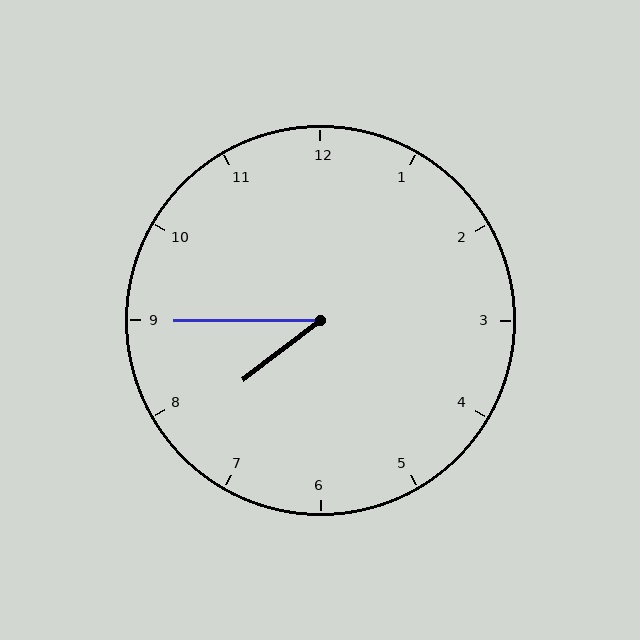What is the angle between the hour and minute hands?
Approximately 38 degrees.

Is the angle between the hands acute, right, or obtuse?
It is acute.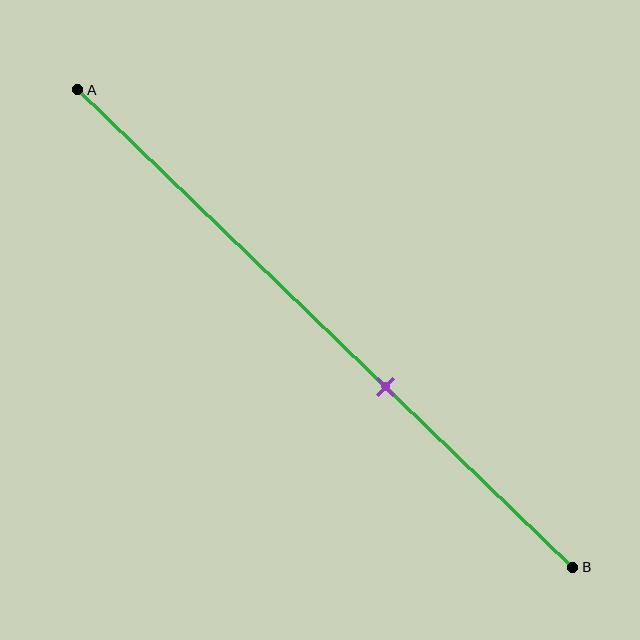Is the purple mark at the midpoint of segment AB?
No, the mark is at about 60% from A, not at the 50% midpoint.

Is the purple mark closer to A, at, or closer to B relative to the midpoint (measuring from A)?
The purple mark is closer to point B than the midpoint of segment AB.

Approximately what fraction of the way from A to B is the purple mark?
The purple mark is approximately 60% of the way from A to B.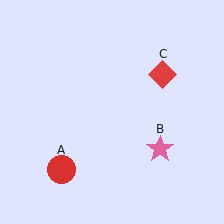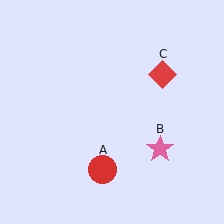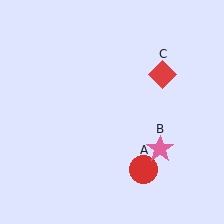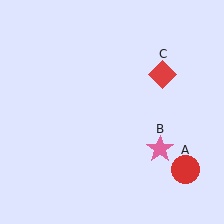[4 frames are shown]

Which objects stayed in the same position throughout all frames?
Pink star (object B) and red diamond (object C) remained stationary.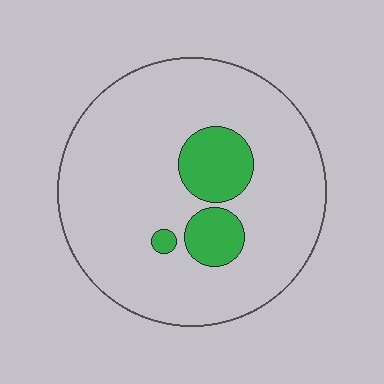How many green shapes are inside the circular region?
3.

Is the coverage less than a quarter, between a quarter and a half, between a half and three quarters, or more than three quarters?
Less than a quarter.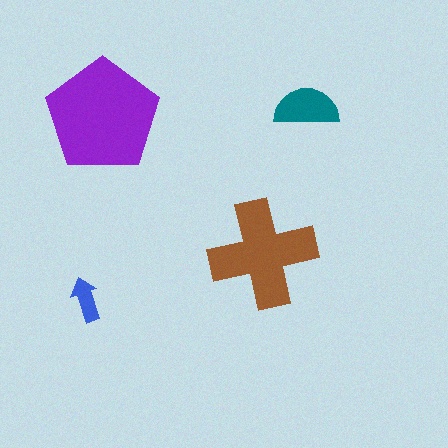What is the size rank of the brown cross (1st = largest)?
2nd.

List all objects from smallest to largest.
The blue arrow, the teal semicircle, the brown cross, the purple pentagon.